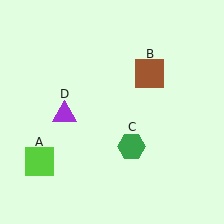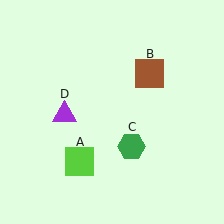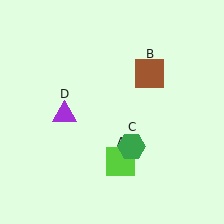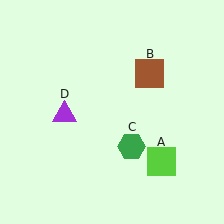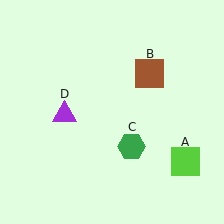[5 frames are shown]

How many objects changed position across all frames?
1 object changed position: lime square (object A).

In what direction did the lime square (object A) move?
The lime square (object A) moved right.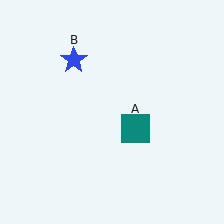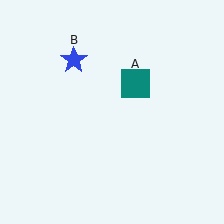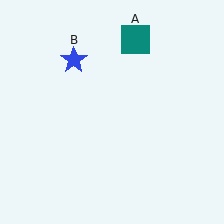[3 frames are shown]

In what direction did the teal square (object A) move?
The teal square (object A) moved up.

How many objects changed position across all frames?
1 object changed position: teal square (object A).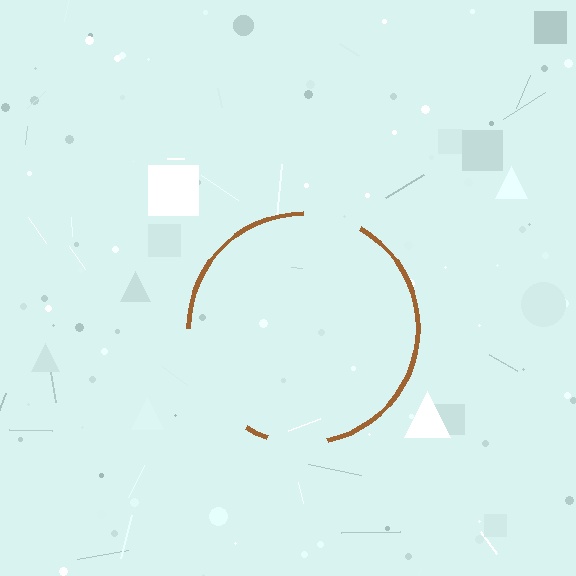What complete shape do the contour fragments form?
The contour fragments form a circle.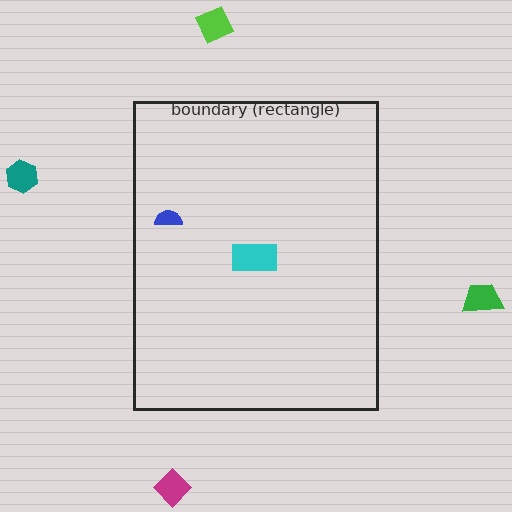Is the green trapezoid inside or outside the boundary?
Outside.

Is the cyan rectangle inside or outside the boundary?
Inside.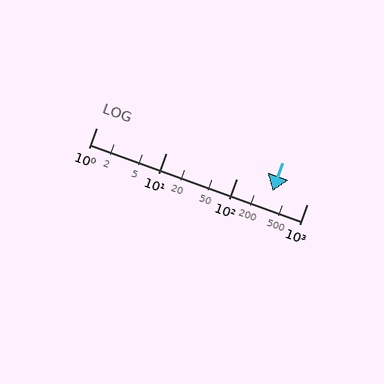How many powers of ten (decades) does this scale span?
The scale spans 3 decades, from 1 to 1000.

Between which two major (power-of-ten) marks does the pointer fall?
The pointer is between 100 and 1000.